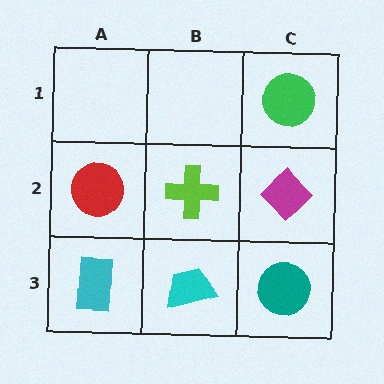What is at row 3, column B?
A cyan trapezoid.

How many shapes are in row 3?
3 shapes.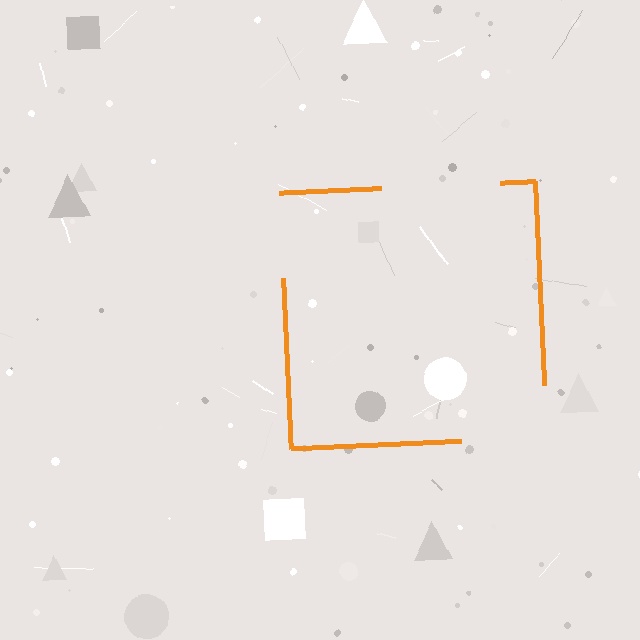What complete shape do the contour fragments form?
The contour fragments form a square.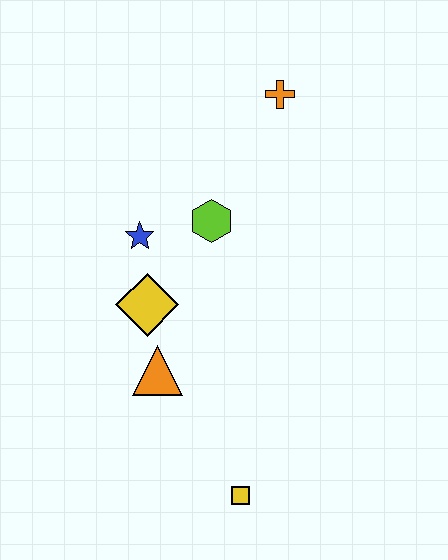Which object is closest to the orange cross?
The lime hexagon is closest to the orange cross.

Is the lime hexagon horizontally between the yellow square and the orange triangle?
Yes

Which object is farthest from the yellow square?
The orange cross is farthest from the yellow square.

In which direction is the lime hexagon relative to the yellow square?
The lime hexagon is above the yellow square.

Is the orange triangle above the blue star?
No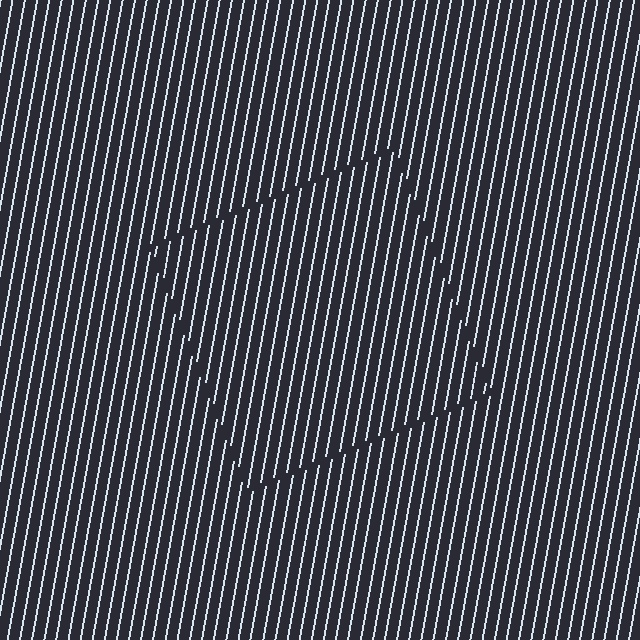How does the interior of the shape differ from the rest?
The interior of the shape contains the same grating, shifted by half a period — the contour is defined by the phase discontinuity where line-ends from the inner and outer gratings abut.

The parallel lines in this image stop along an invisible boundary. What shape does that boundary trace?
An illusory square. The interior of the shape contains the same grating, shifted by half a period — the contour is defined by the phase discontinuity where line-ends from the inner and outer gratings abut.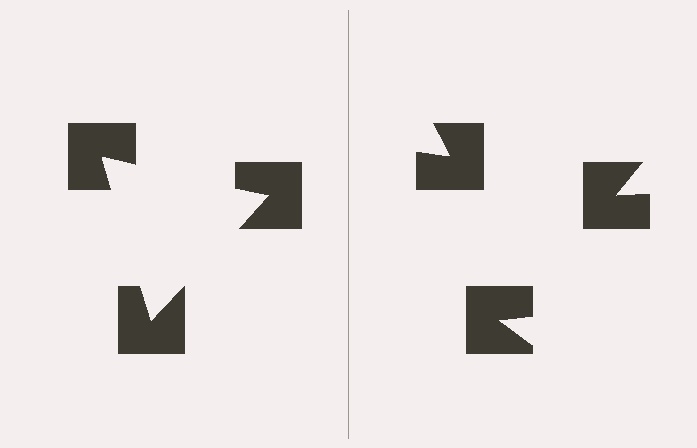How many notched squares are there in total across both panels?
6 — 3 on each side.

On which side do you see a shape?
An illusory triangle appears on the left side. On the right side the wedge cuts are rotated, so no coherent shape forms.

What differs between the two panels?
The notched squares are positioned identically on both sides; only the wedge orientations differ. On the left they align to a triangle; on the right they are misaligned.